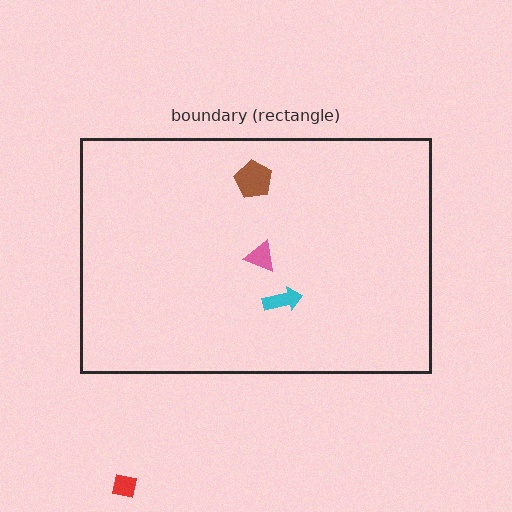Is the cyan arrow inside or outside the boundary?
Inside.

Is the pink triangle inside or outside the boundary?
Inside.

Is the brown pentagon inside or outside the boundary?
Inside.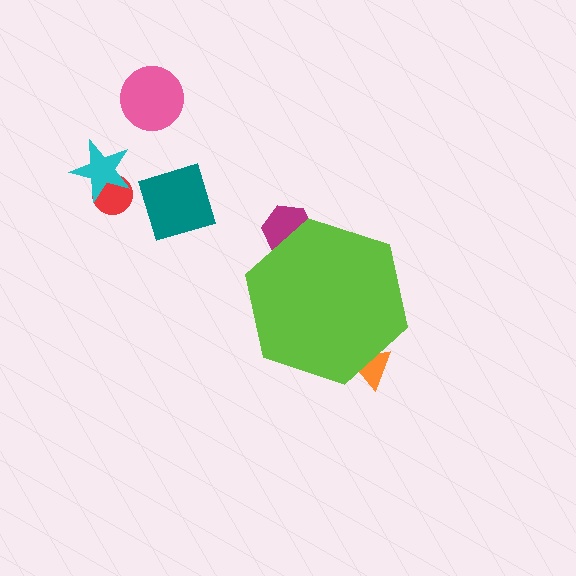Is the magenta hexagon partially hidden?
Yes, the magenta hexagon is partially hidden behind the lime hexagon.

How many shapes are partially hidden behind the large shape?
2 shapes are partially hidden.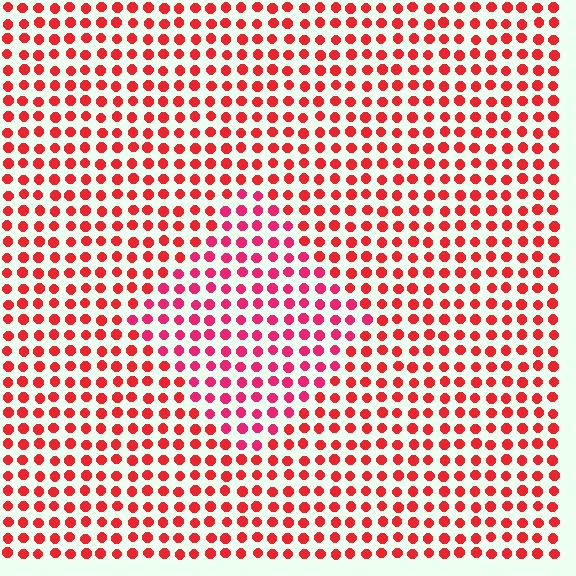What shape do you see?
I see a diamond.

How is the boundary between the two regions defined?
The boundary is defined purely by a slight shift in hue (about 21 degrees). Spacing, size, and orientation are identical on both sides.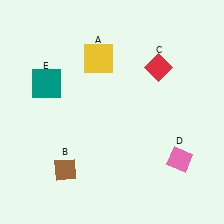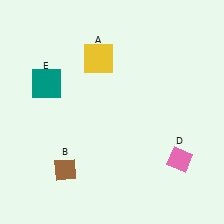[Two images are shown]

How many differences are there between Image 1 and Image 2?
There is 1 difference between the two images.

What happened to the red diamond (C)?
The red diamond (C) was removed in Image 2. It was in the top-right area of Image 1.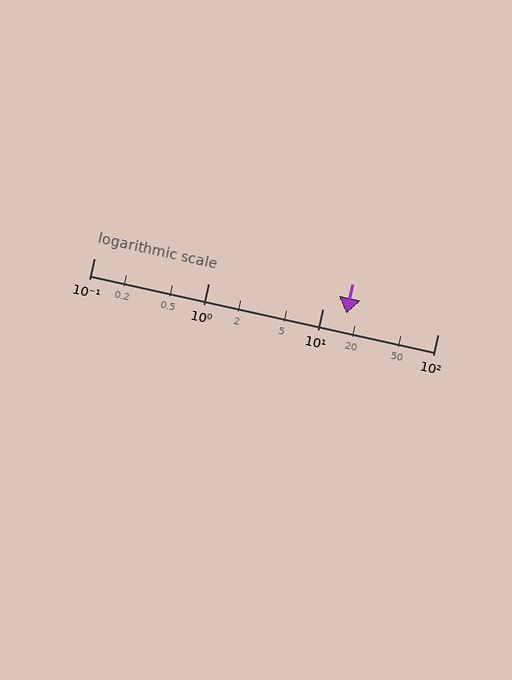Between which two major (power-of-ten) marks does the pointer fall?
The pointer is between 10 and 100.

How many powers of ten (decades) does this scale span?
The scale spans 3 decades, from 0.1 to 100.